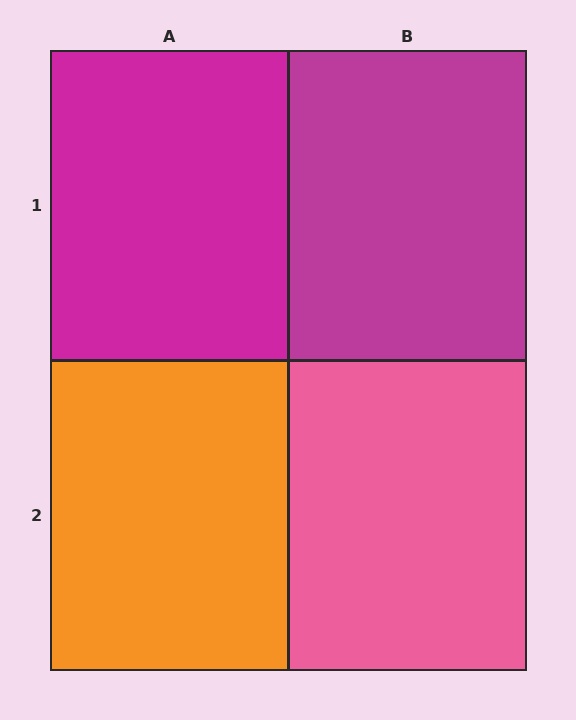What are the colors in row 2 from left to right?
Orange, pink.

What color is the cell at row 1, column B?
Magenta.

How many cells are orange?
1 cell is orange.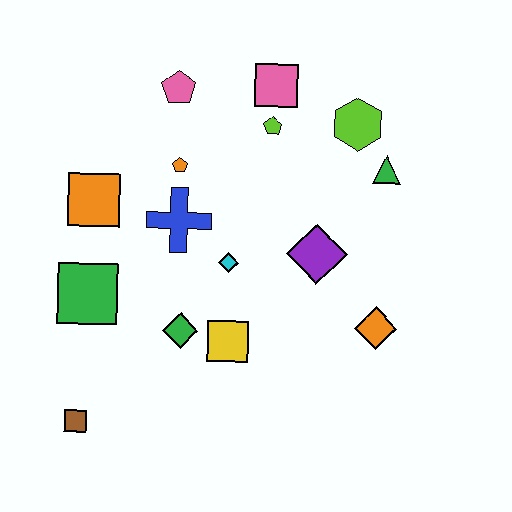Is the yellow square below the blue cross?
Yes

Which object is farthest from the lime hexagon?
The brown square is farthest from the lime hexagon.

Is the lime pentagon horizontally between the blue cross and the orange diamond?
Yes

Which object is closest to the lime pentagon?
The pink square is closest to the lime pentagon.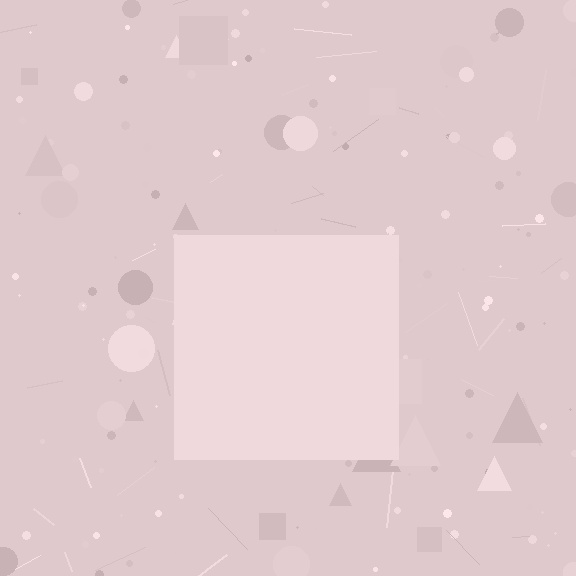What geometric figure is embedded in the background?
A square is embedded in the background.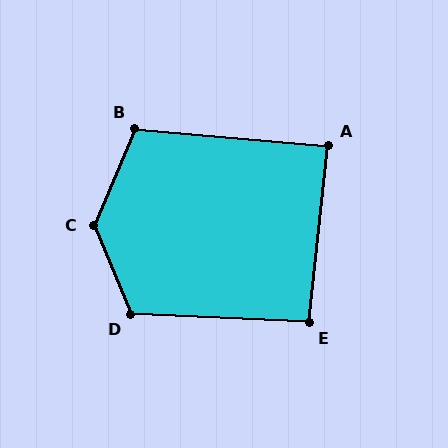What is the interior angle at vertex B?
Approximately 108 degrees (obtuse).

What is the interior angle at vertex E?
Approximately 94 degrees (approximately right).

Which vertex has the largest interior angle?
C, at approximately 135 degrees.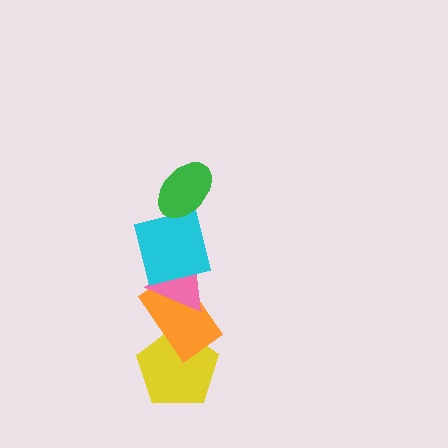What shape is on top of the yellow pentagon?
The orange rectangle is on top of the yellow pentagon.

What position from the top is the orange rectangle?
The orange rectangle is 4th from the top.